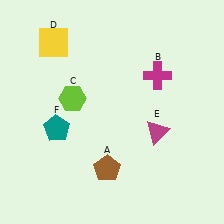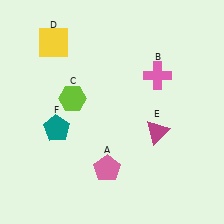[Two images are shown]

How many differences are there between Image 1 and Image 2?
There are 2 differences between the two images.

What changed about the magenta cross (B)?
In Image 1, B is magenta. In Image 2, it changed to pink.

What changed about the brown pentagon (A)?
In Image 1, A is brown. In Image 2, it changed to pink.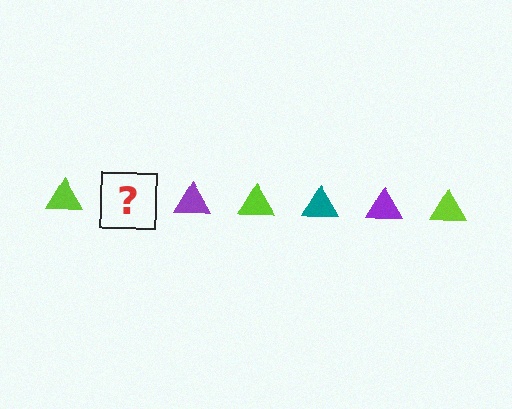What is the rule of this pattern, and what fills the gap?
The rule is that the pattern cycles through lime, teal, purple triangles. The gap should be filled with a teal triangle.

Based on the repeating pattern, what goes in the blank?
The blank should be a teal triangle.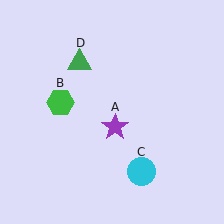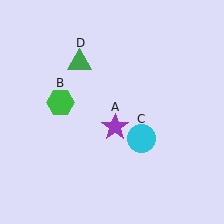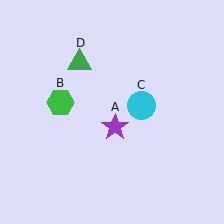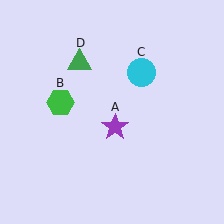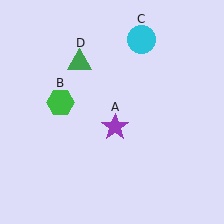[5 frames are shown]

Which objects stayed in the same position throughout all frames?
Purple star (object A) and green hexagon (object B) and green triangle (object D) remained stationary.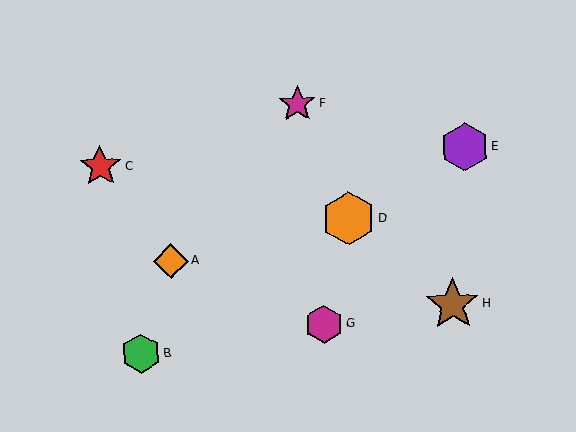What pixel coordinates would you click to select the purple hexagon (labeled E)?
Click at (465, 147) to select the purple hexagon E.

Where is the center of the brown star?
The center of the brown star is at (453, 304).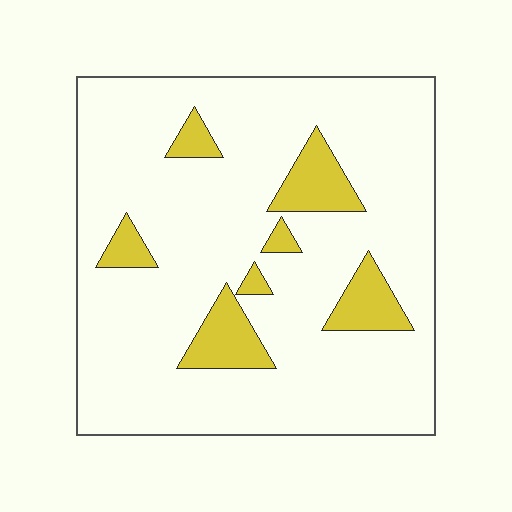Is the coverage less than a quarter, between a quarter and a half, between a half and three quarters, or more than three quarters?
Less than a quarter.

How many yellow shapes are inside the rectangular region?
7.